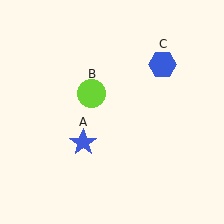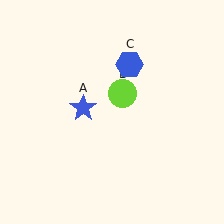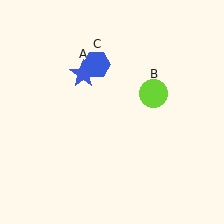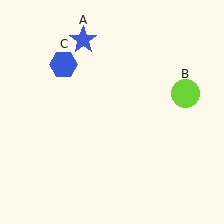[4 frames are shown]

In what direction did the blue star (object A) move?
The blue star (object A) moved up.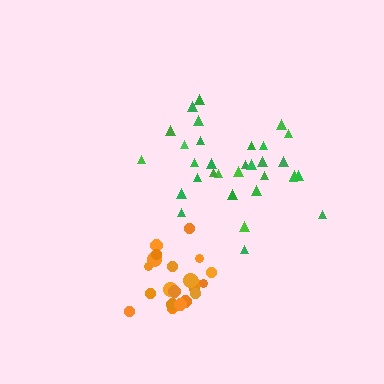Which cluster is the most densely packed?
Orange.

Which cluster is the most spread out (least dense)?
Green.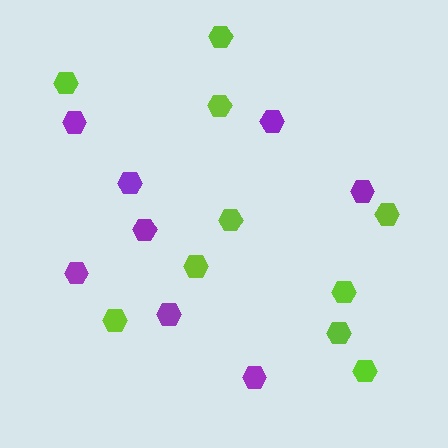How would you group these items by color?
There are 2 groups: one group of lime hexagons (10) and one group of purple hexagons (8).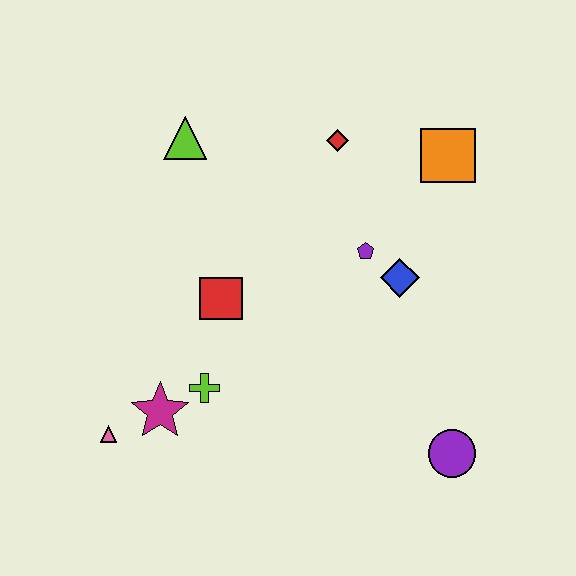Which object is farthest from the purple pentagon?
The pink triangle is farthest from the purple pentagon.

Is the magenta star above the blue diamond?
No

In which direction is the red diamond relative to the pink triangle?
The red diamond is above the pink triangle.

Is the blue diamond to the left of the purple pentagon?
No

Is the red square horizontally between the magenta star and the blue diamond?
Yes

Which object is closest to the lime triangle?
The red diamond is closest to the lime triangle.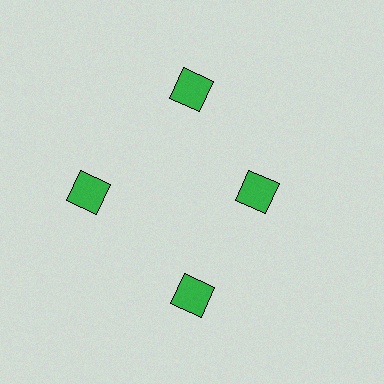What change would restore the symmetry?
The symmetry would be restored by moving it outward, back onto the ring so that all 4 diamonds sit at equal angles and equal distance from the center.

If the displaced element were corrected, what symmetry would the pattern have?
It would have 4-fold rotational symmetry — the pattern would map onto itself every 90 degrees.